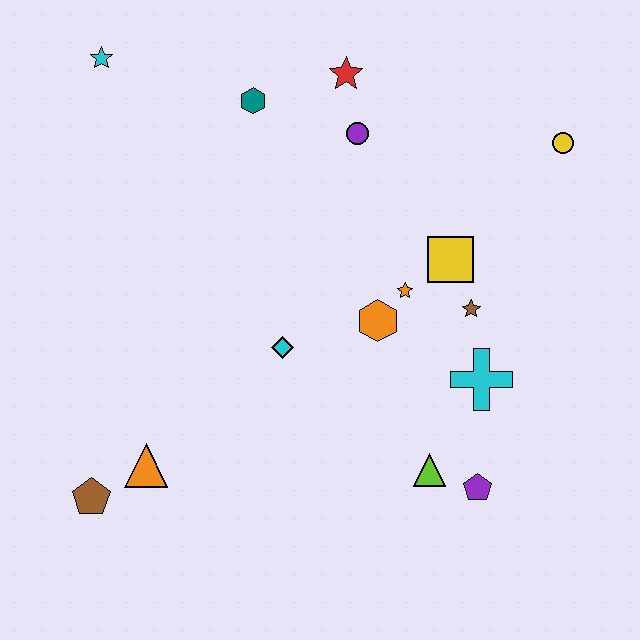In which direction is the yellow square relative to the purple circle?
The yellow square is below the purple circle.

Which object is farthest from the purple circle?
The brown pentagon is farthest from the purple circle.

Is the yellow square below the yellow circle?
Yes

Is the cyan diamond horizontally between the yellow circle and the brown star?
No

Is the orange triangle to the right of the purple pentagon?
No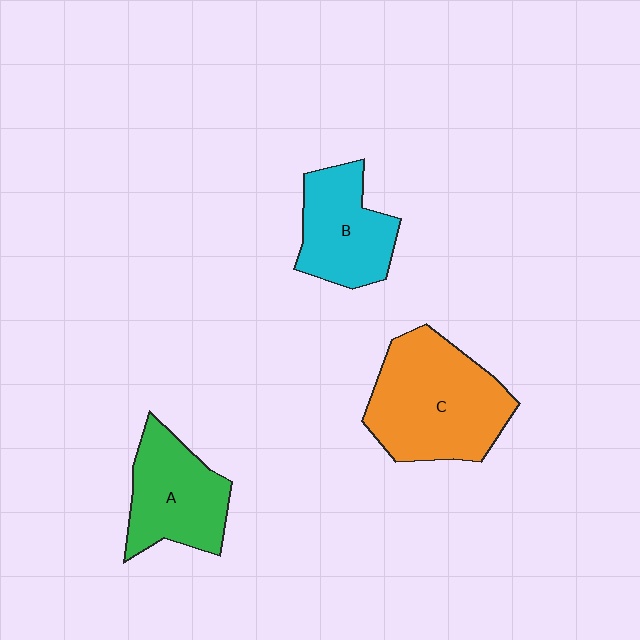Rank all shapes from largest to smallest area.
From largest to smallest: C (orange), A (green), B (cyan).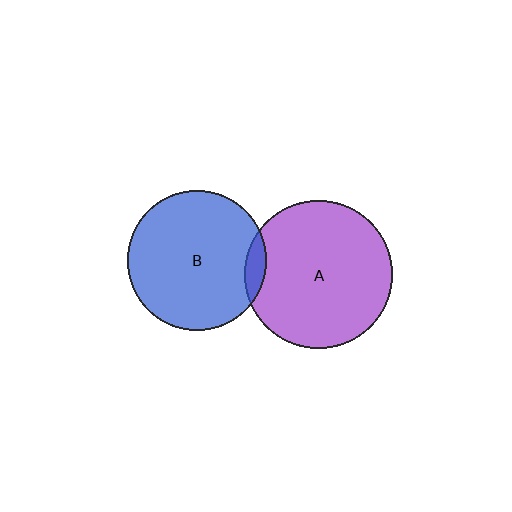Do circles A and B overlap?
Yes.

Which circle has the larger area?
Circle A (purple).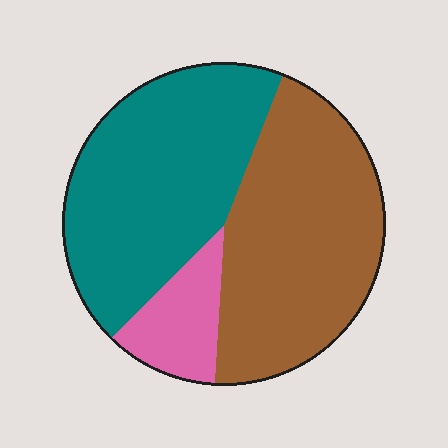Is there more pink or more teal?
Teal.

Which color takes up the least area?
Pink, at roughly 10%.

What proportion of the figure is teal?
Teal covers about 45% of the figure.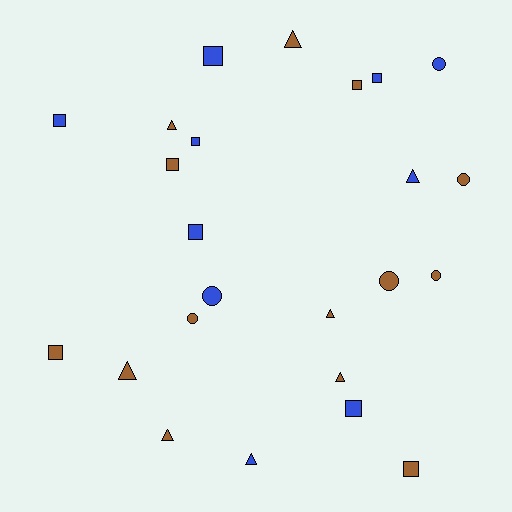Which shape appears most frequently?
Square, with 10 objects.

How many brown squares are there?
There are 4 brown squares.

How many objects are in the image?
There are 24 objects.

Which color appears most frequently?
Brown, with 14 objects.